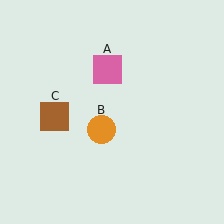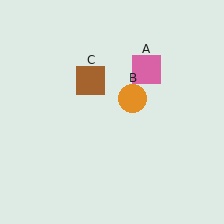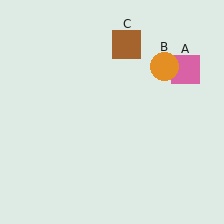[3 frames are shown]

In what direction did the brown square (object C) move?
The brown square (object C) moved up and to the right.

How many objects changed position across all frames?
3 objects changed position: pink square (object A), orange circle (object B), brown square (object C).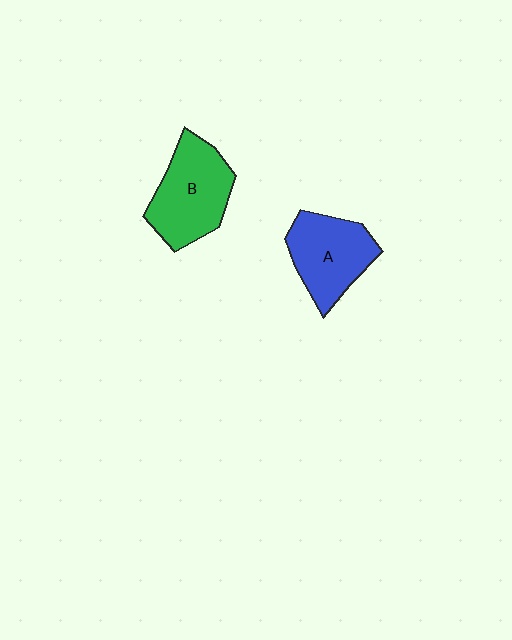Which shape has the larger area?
Shape B (green).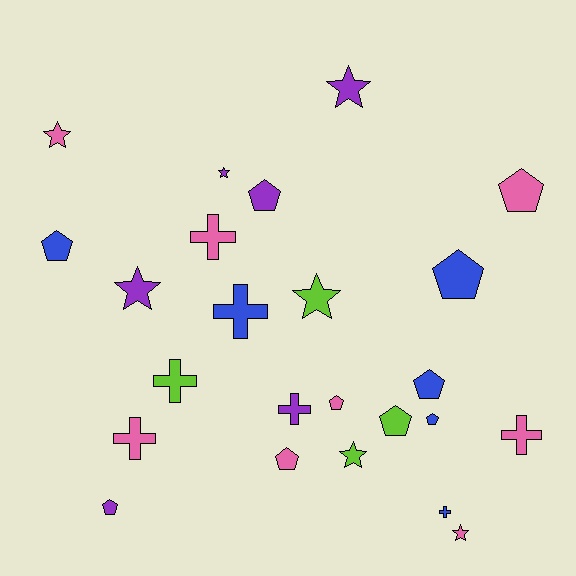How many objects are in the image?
There are 24 objects.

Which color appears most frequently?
Pink, with 8 objects.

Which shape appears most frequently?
Pentagon, with 10 objects.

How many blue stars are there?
There are no blue stars.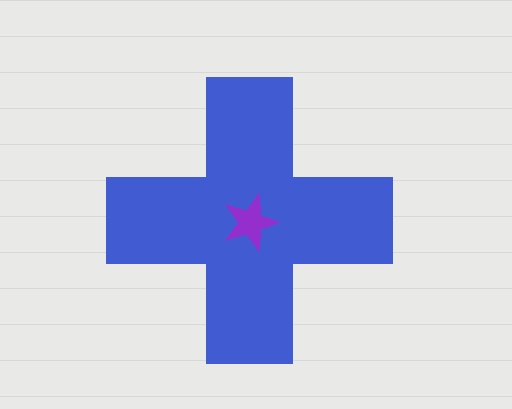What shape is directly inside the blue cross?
The purple star.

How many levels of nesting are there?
2.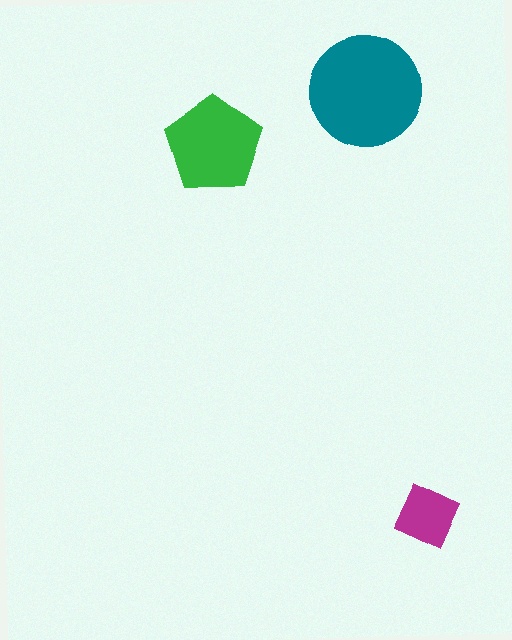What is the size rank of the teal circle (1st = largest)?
1st.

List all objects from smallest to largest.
The magenta diamond, the green pentagon, the teal circle.